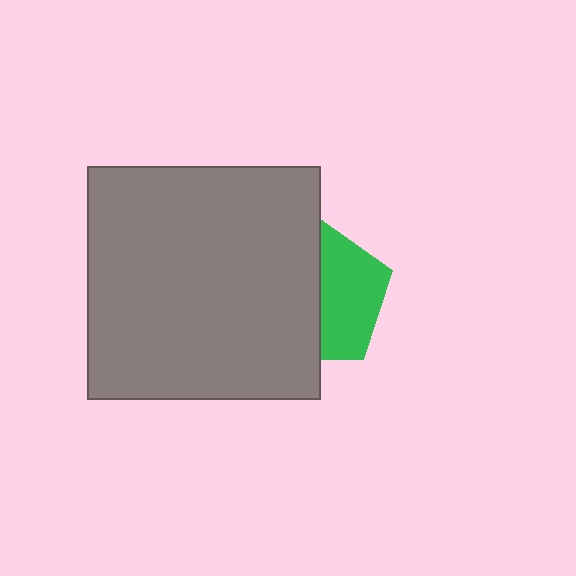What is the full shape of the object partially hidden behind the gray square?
The partially hidden object is a green pentagon.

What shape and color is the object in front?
The object in front is a gray square.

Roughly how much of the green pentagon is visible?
About half of it is visible (roughly 46%).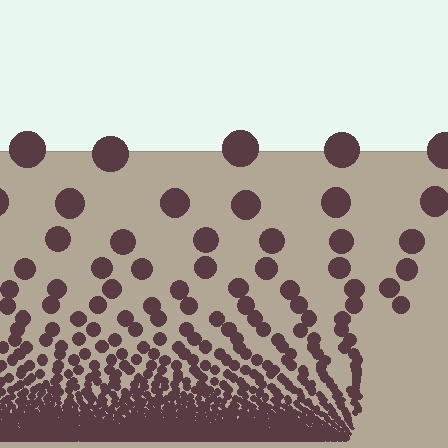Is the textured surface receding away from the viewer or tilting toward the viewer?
The surface appears to tilt toward the viewer. Texture elements get larger and sparser toward the top.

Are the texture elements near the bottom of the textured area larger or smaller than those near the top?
Smaller. The gradient is inverted — elements near the bottom are smaller and denser.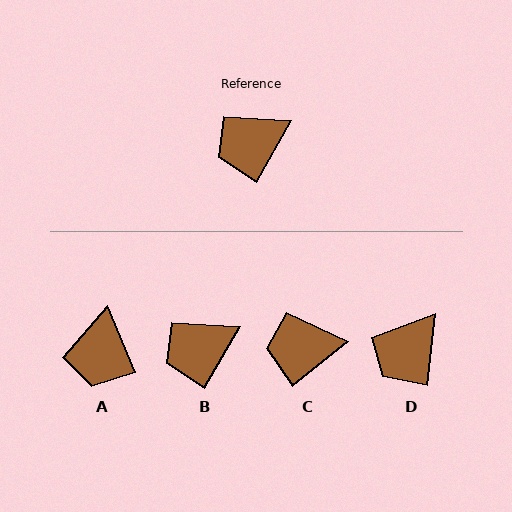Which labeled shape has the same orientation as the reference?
B.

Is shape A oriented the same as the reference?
No, it is off by about 52 degrees.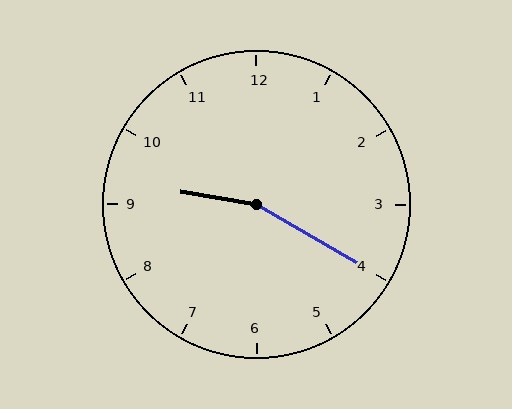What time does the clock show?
9:20.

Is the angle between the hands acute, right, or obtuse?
It is obtuse.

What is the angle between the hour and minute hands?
Approximately 160 degrees.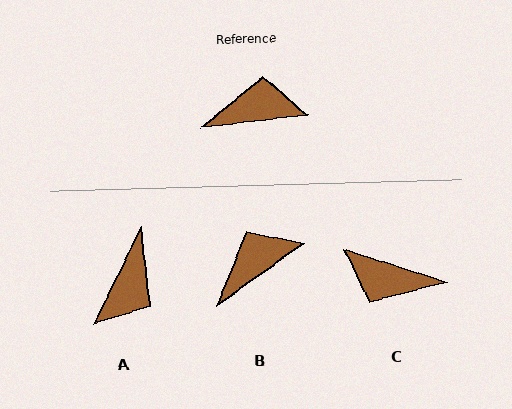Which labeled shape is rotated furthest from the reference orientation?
C, about 155 degrees away.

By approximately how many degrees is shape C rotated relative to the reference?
Approximately 155 degrees counter-clockwise.